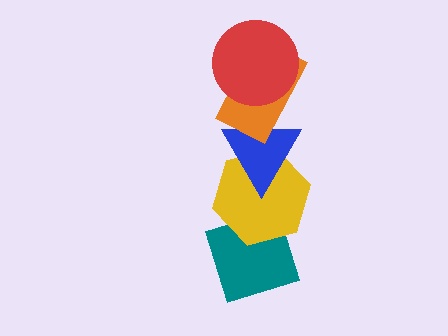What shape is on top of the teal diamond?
The yellow hexagon is on top of the teal diamond.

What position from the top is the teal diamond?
The teal diamond is 5th from the top.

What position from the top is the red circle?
The red circle is 1st from the top.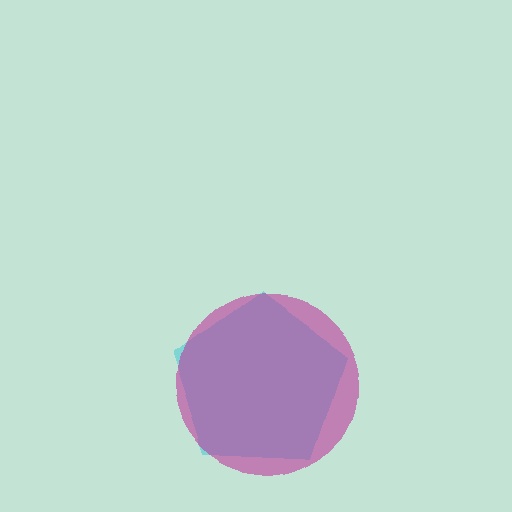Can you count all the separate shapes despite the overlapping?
Yes, there are 2 separate shapes.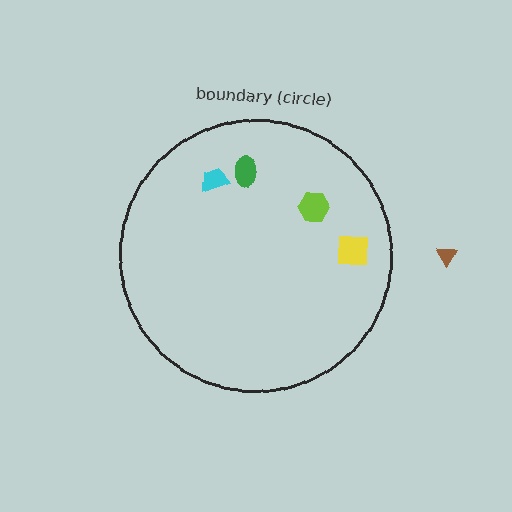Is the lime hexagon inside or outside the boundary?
Inside.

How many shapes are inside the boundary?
4 inside, 1 outside.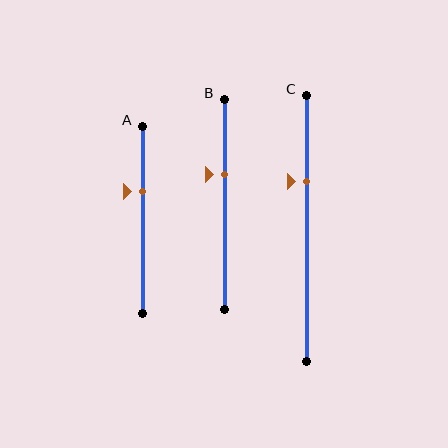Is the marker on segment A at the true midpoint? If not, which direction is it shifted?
No, the marker on segment A is shifted upward by about 15% of the segment length.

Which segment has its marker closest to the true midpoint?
Segment B has its marker closest to the true midpoint.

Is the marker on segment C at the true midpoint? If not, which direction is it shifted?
No, the marker on segment C is shifted upward by about 18% of the segment length.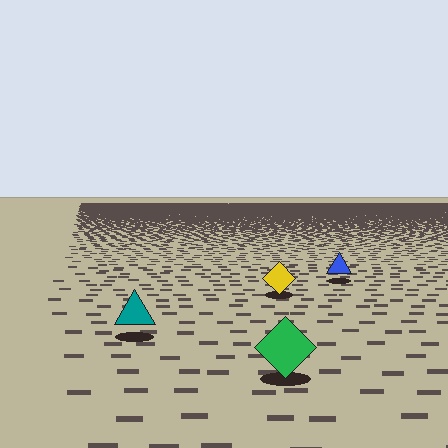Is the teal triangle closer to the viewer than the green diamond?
No. The green diamond is closer — you can tell from the texture gradient: the ground texture is coarser near it.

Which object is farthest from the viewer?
The blue triangle is farthest from the viewer. It appears smaller and the ground texture around it is denser.